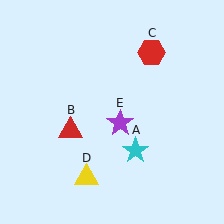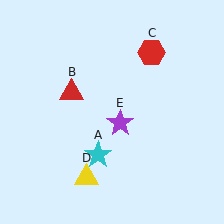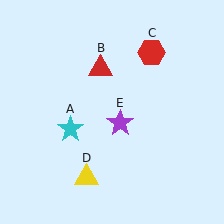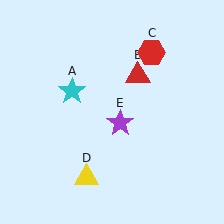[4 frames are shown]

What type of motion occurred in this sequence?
The cyan star (object A), red triangle (object B) rotated clockwise around the center of the scene.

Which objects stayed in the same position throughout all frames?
Red hexagon (object C) and yellow triangle (object D) and purple star (object E) remained stationary.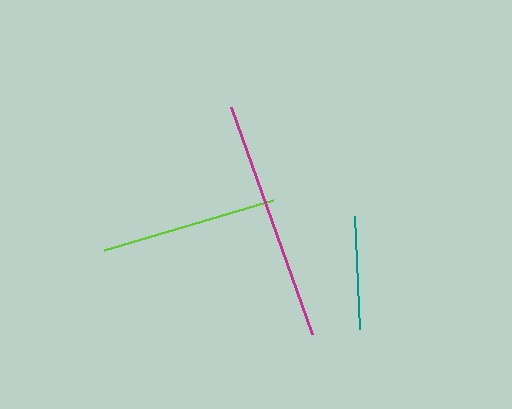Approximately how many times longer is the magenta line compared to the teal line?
The magenta line is approximately 2.1 times the length of the teal line.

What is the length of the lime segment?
The lime segment is approximately 176 pixels long.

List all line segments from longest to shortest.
From longest to shortest: magenta, lime, teal.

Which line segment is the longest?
The magenta line is the longest at approximately 241 pixels.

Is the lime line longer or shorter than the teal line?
The lime line is longer than the teal line.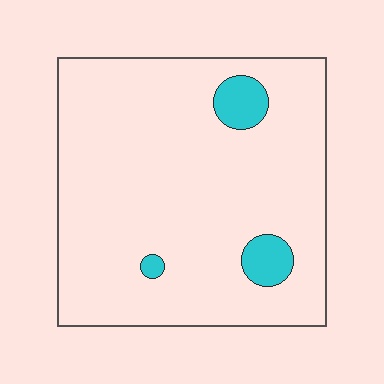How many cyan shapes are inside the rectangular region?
3.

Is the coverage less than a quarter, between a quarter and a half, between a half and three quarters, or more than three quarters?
Less than a quarter.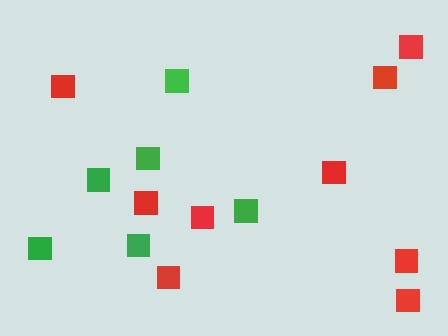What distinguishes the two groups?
There are 2 groups: one group of red squares (9) and one group of green squares (6).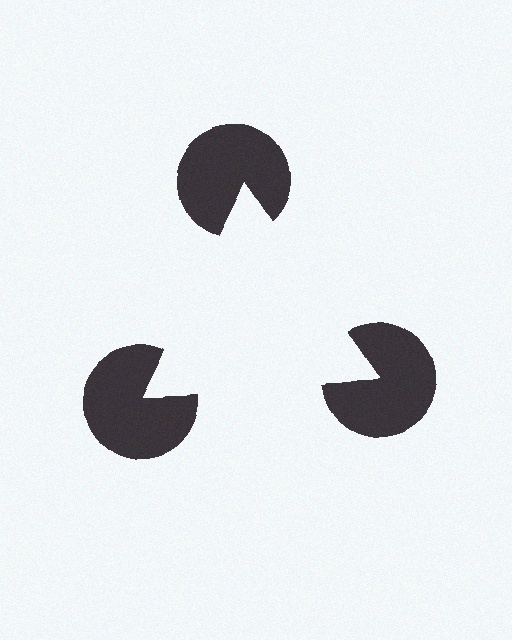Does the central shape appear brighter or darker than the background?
It typically appears slightly brighter than the background, even though no actual brightness change is drawn.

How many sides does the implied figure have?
3 sides.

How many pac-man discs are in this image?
There are 3 — one at each vertex of the illusory triangle.